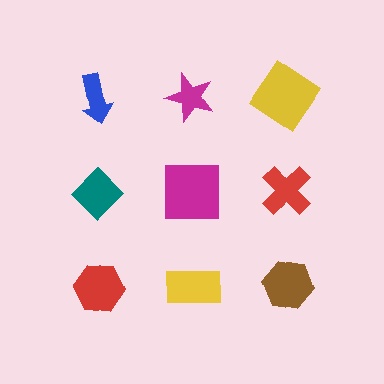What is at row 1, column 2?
A magenta star.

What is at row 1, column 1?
A blue arrow.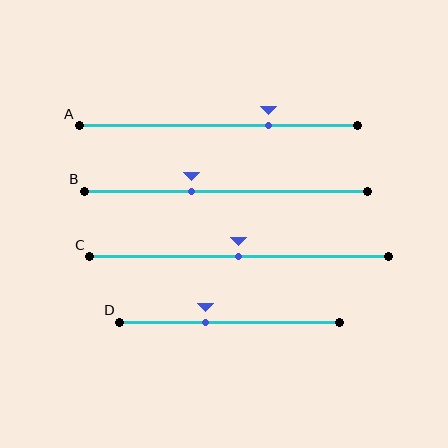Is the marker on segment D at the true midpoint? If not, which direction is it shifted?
No, the marker on segment D is shifted to the left by about 11% of the segment length.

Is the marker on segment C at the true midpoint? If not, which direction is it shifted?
Yes, the marker on segment C is at the true midpoint.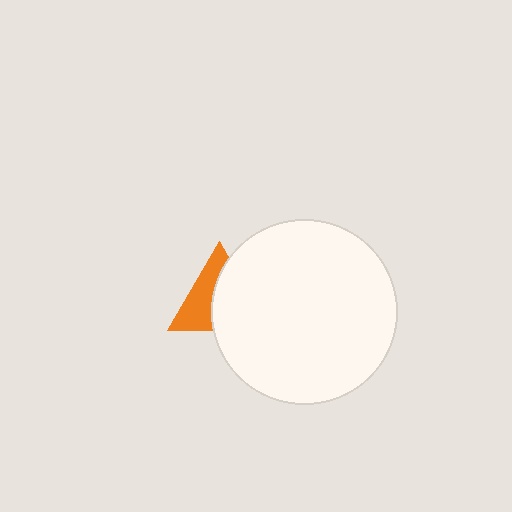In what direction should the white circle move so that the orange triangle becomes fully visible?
The white circle should move right. That is the shortest direction to clear the overlap and leave the orange triangle fully visible.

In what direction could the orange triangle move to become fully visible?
The orange triangle could move left. That would shift it out from behind the white circle entirely.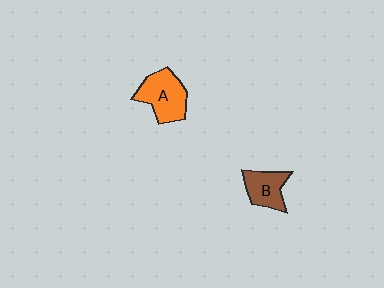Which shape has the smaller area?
Shape B (brown).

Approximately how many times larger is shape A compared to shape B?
Approximately 1.4 times.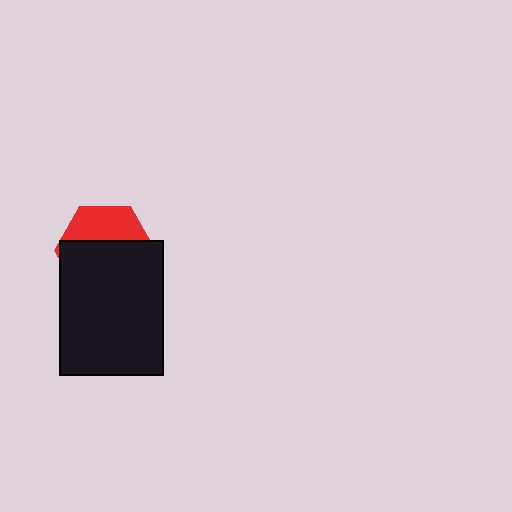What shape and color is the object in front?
The object in front is a black rectangle.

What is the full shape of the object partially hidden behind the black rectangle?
The partially hidden object is a red hexagon.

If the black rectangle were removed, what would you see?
You would see the complete red hexagon.